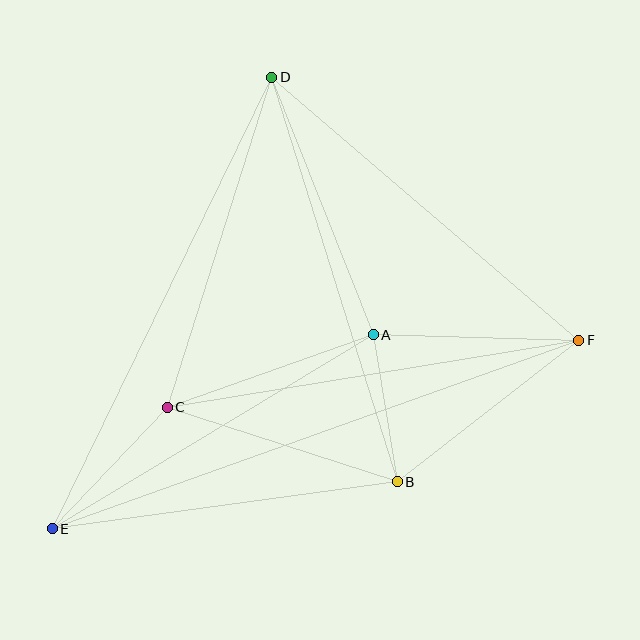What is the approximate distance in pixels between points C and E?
The distance between C and E is approximately 167 pixels.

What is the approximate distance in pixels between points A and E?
The distance between A and E is approximately 375 pixels.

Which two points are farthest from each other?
Points E and F are farthest from each other.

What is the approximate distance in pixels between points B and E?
The distance between B and E is approximately 348 pixels.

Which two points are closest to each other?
Points A and B are closest to each other.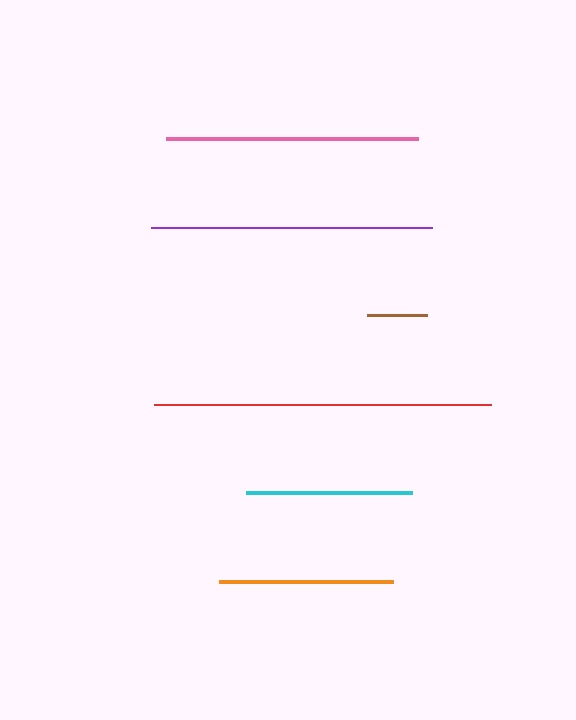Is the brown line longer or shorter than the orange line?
The orange line is longer than the brown line.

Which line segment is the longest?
The red line is the longest at approximately 337 pixels.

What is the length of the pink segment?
The pink segment is approximately 252 pixels long.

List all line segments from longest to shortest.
From longest to shortest: red, purple, pink, orange, cyan, brown.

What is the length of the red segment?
The red segment is approximately 337 pixels long.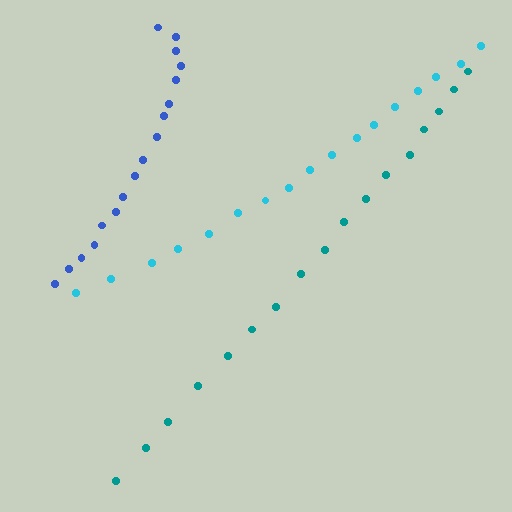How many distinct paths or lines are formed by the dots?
There are 3 distinct paths.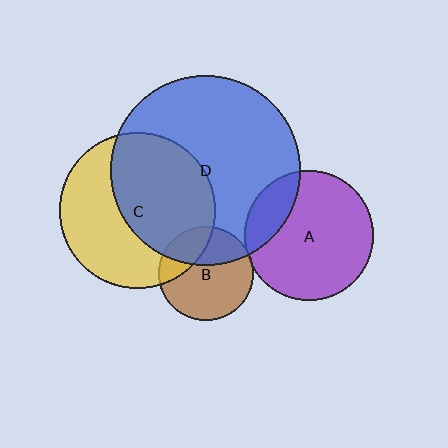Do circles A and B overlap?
Yes.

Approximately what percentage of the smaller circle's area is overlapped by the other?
Approximately 5%.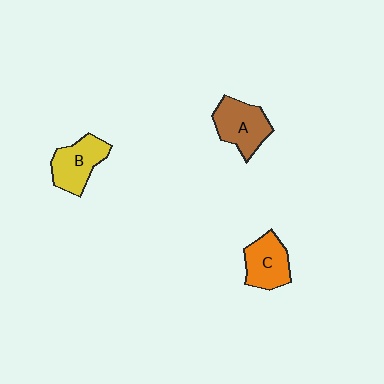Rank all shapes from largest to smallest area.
From largest to smallest: A (brown), B (yellow), C (orange).